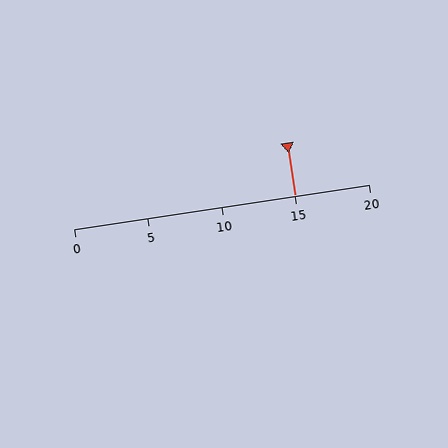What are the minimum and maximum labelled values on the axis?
The axis runs from 0 to 20.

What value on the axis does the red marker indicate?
The marker indicates approximately 15.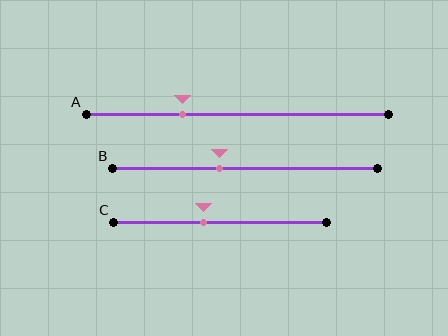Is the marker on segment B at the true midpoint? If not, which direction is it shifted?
No, the marker on segment B is shifted to the left by about 10% of the segment length.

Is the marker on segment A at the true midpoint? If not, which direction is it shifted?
No, the marker on segment A is shifted to the left by about 18% of the segment length.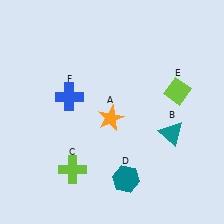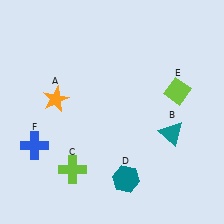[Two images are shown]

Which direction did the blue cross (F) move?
The blue cross (F) moved down.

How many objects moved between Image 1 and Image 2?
2 objects moved between the two images.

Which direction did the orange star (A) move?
The orange star (A) moved left.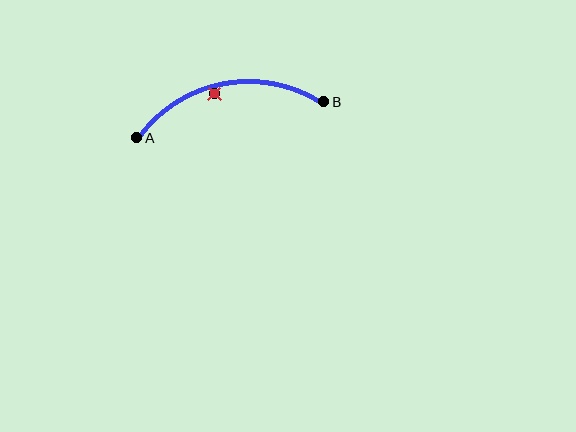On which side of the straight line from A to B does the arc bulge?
The arc bulges above the straight line connecting A and B.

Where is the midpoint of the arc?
The arc midpoint is the point on the curve farthest from the straight line joining A and B. It sits above that line.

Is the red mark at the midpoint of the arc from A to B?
No — the red mark does not lie on the arc at all. It sits slightly inside the curve.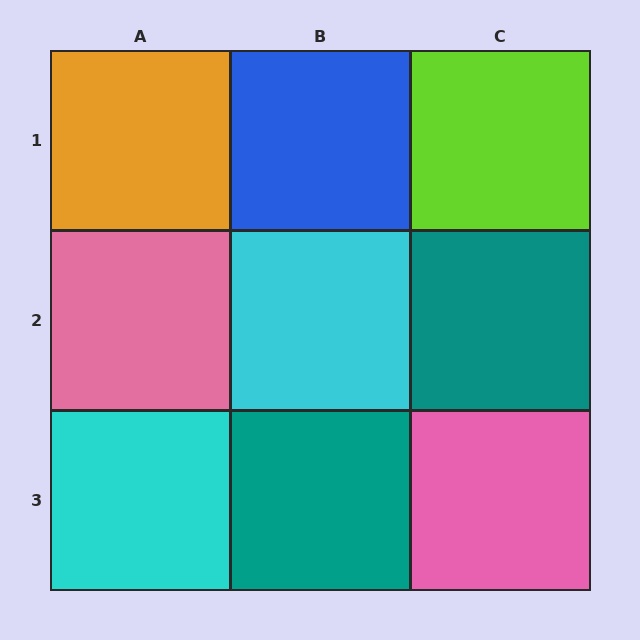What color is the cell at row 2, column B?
Cyan.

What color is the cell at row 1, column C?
Lime.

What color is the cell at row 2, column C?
Teal.